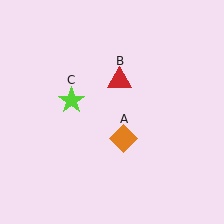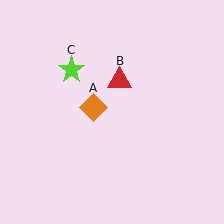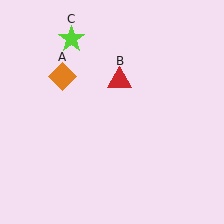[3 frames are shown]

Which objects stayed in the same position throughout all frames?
Red triangle (object B) remained stationary.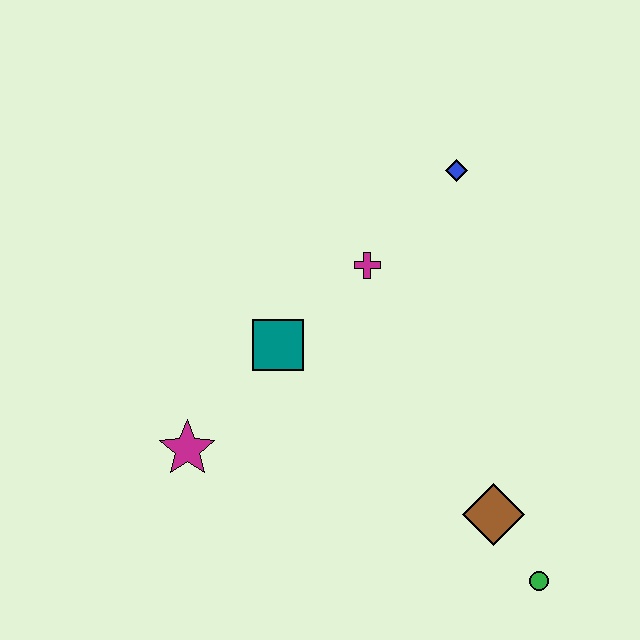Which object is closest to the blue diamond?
The magenta cross is closest to the blue diamond.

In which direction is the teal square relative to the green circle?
The teal square is to the left of the green circle.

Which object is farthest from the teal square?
The green circle is farthest from the teal square.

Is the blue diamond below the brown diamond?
No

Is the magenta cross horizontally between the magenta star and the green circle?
Yes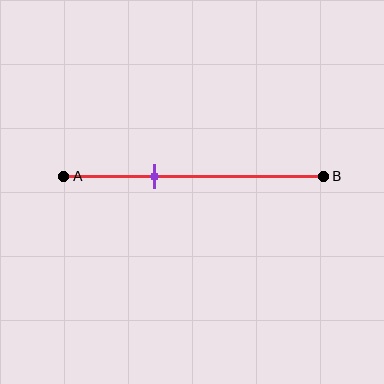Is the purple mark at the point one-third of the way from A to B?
Yes, the mark is approximately at the one-third point.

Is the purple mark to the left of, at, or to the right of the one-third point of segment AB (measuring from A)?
The purple mark is approximately at the one-third point of segment AB.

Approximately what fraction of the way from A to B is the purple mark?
The purple mark is approximately 35% of the way from A to B.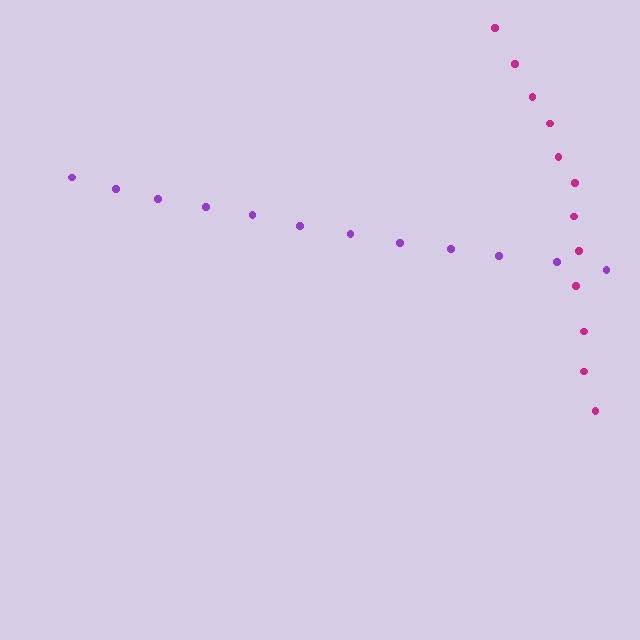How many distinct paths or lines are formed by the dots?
There are 2 distinct paths.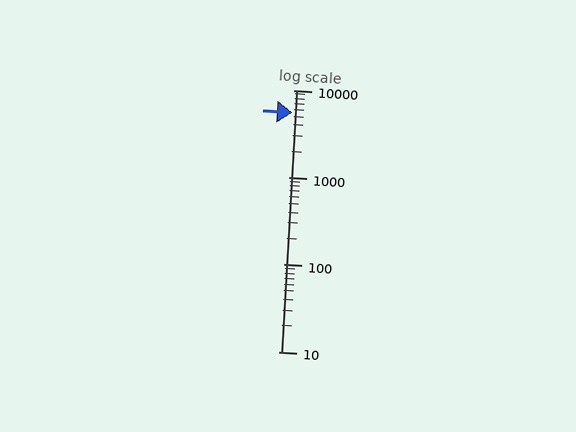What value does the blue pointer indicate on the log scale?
The pointer indicates approximately 5500.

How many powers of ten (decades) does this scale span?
The scale spans 3 decades, from 10 to 10000.